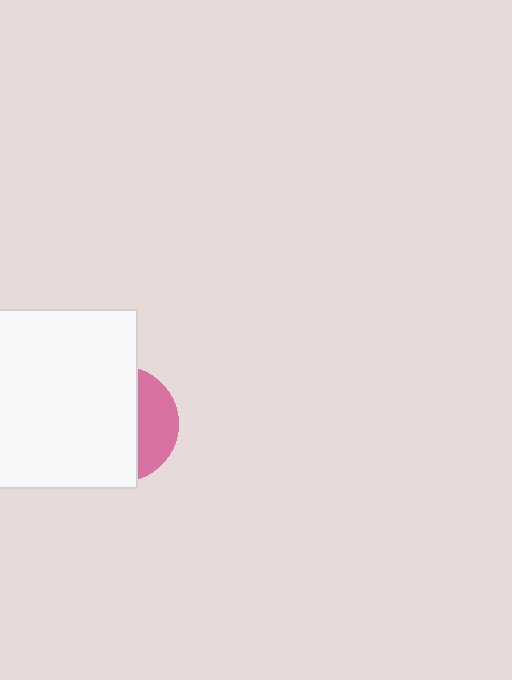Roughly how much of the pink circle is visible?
A small part of it is visible (roughly 32%).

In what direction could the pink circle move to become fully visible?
The pink circle could move right. That would shift it out from behind the white square entirely.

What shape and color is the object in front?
The object in front is a white square.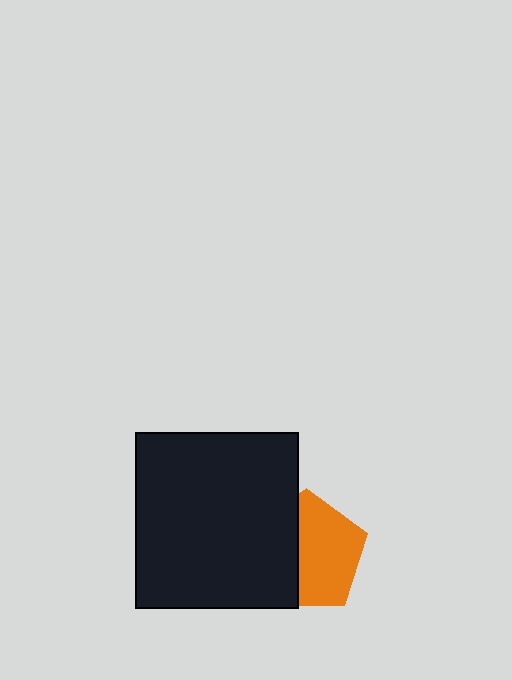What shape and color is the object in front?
The object in front is a black rectangle.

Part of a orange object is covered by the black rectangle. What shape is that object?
It is a pentagon.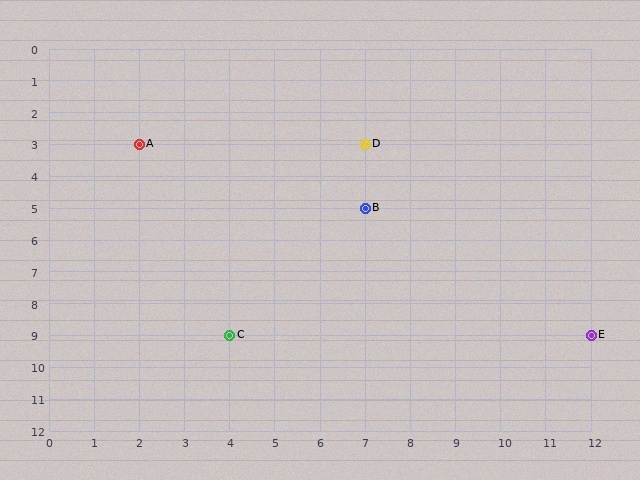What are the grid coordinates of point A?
Point A is at grid coordinates (2, 3).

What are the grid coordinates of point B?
Point B is at grid coordinates (7, 5).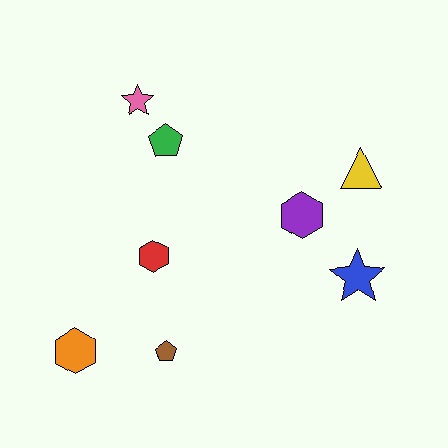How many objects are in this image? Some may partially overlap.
There are 8 objects.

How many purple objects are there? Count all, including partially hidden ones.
There is 1 purple object.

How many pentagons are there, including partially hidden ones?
There are 2 pentagons.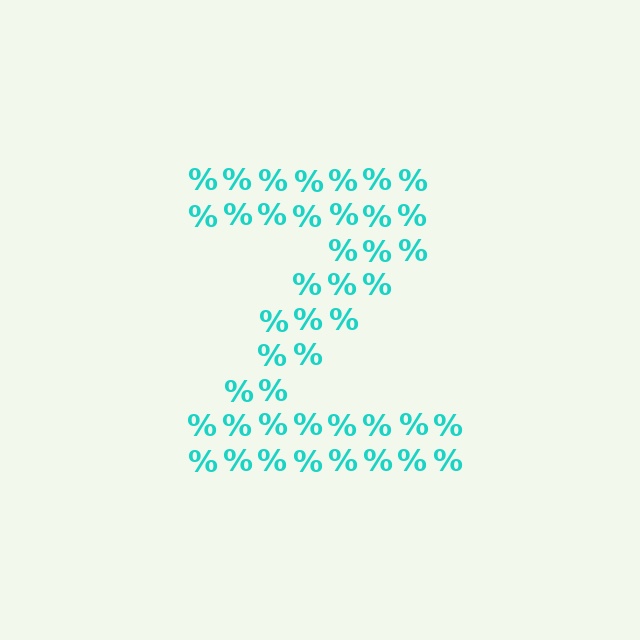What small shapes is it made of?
It is made of small percent signs.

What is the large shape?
The large shape is the letter Z.